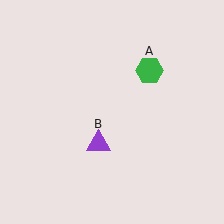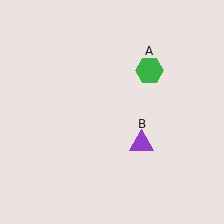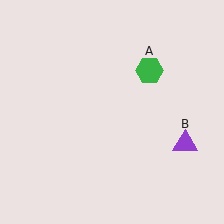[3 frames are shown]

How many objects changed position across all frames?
1 object changed position: purple triangle (object B).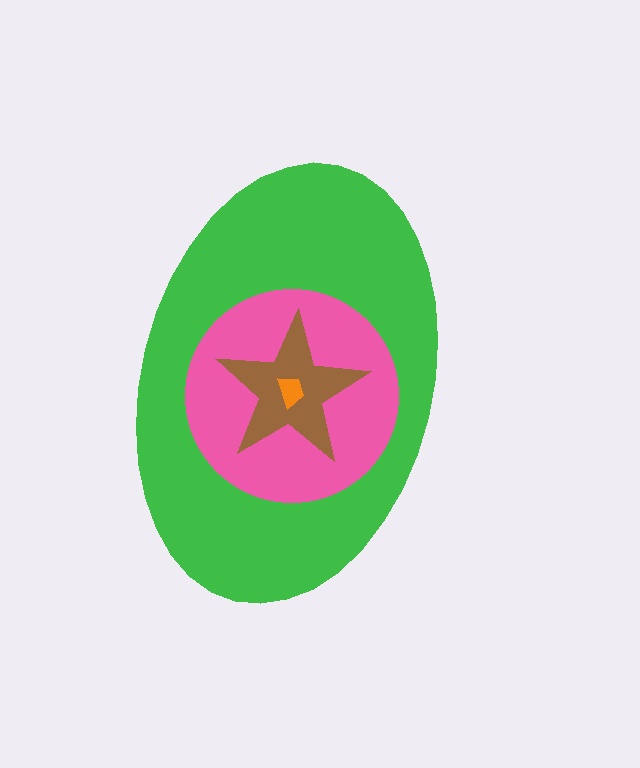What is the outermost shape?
The green ellipse.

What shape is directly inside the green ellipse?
The pink circle.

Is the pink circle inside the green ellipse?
Yes.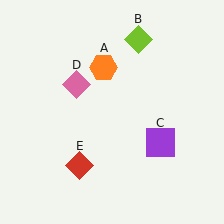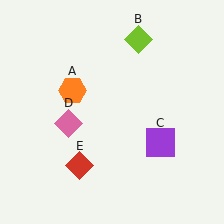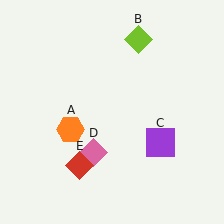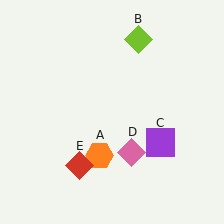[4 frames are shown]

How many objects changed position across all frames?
2 objects changed position: orange hexagon (object A), pink diamond (object D).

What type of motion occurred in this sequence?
The orange hexagon (object A), pink diamond (object D) rotated counterclockwise around the center of the scene.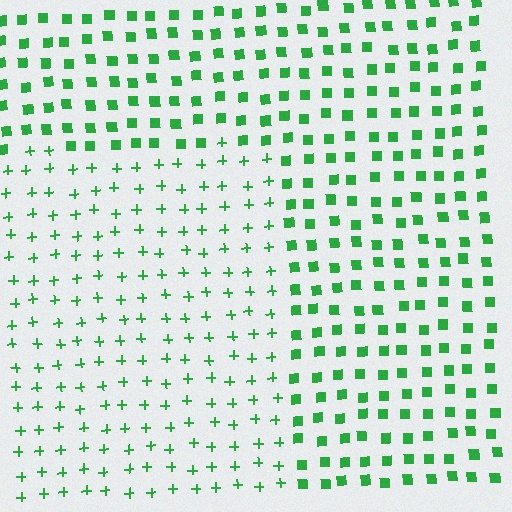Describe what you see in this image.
The image is filled with small green elements arranged in a uniform grid. A rectangle-shaped region contains plus signs, while the surrounding area contains squares. The boundary is defined purely by the change in element shape.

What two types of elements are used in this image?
The image uses plus signs inside the rectangle region and squares outside it.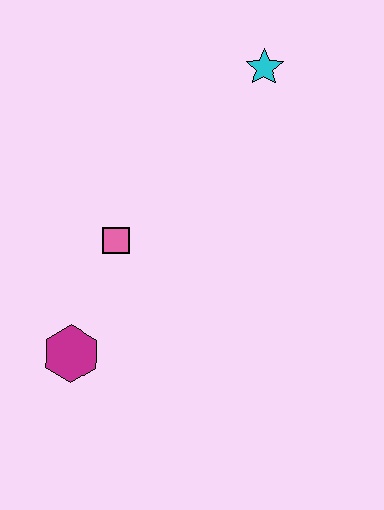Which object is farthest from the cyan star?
The magenta hexagon is farthest from the cyan star.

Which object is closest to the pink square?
The magenta hexagon is closest to the pink square.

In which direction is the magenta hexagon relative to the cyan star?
The magenta hexagon is below the cyan star.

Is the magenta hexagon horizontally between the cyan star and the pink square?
No